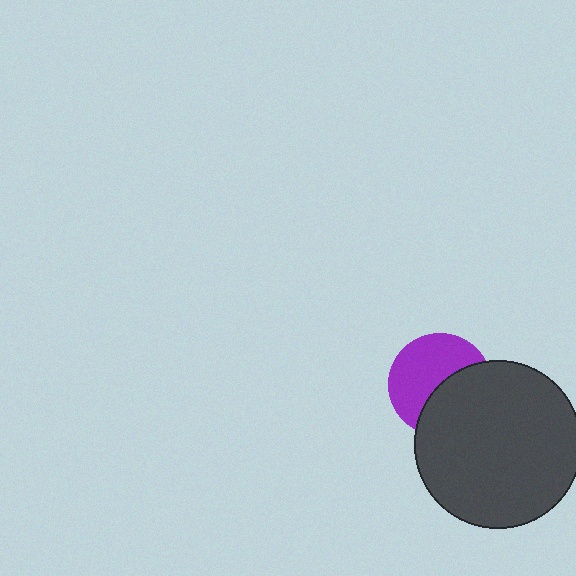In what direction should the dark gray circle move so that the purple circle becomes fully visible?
The dark gray circle should move toward the lower-right. That is the shortest direction to clear the overlap and leave the purple circle fully visible.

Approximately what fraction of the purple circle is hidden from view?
Roughly 44% of the purple circle is hidden behind the dark gray circle.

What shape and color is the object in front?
The object in front is a dark gray circle.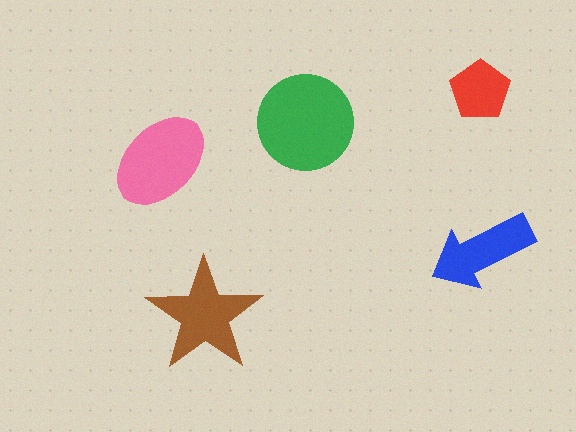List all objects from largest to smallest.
The green circle, the pink ellipse, the brown star, the blue arrow, the red pentagon.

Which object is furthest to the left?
The pink ellipse is leftmost.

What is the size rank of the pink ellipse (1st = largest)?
2nd.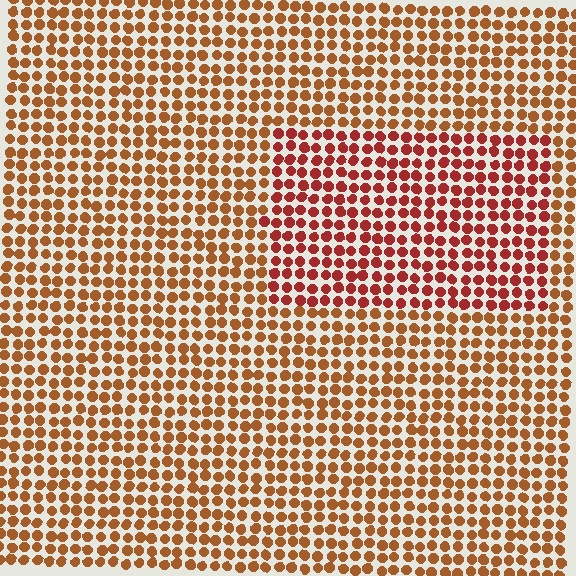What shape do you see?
I see a rectangle.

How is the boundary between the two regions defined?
The boundary is defined purely by a slight shift in hue (about 27 degrees). Spacing, size, and orientation are identical on both sides.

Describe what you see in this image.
The image is filled with small brown elements in a uniform arrangement. A rectangle-shaped region is visible where the elements are tinted to a slightly different hue, forming a subtle color boundary.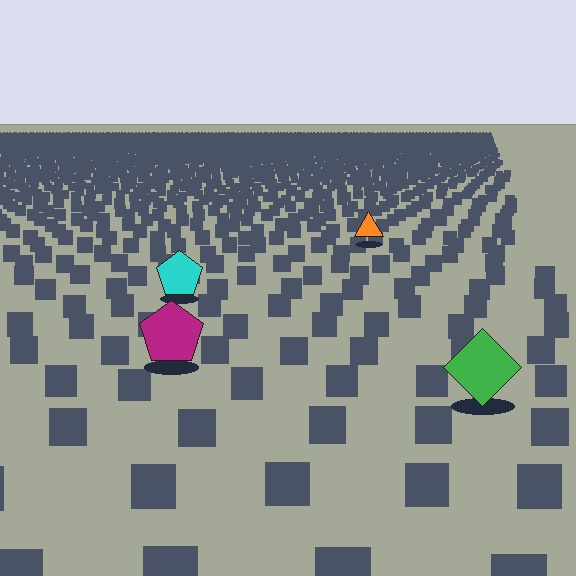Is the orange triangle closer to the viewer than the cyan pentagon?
No. The cyan pentagon is closer — you can tell from the texture gradient: the ground texture is coarser near it.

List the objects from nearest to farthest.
From nearest to farthest: the green diamond, the magenta pentagon, the cyan pentagon, the orange triangle.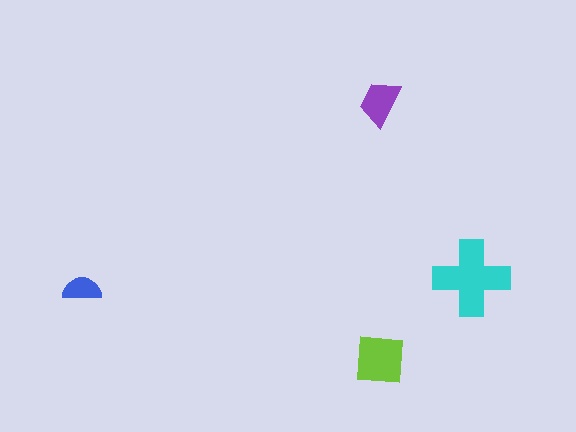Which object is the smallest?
The blue semicircle.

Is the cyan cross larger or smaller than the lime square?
Larger.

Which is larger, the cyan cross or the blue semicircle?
The cyan cross.